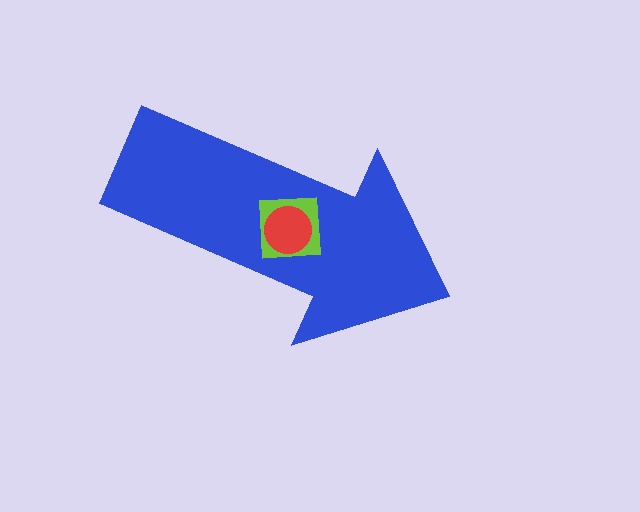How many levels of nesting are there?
3.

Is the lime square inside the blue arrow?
Yes.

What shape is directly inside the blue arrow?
The lime square.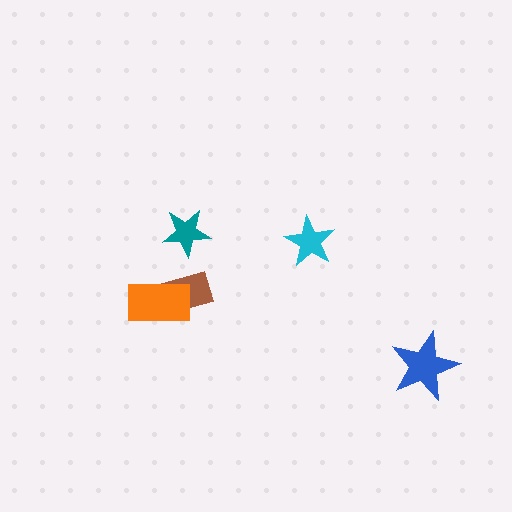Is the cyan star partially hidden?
No, no other shape covers it.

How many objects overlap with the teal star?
0 objects overlap with the teal star.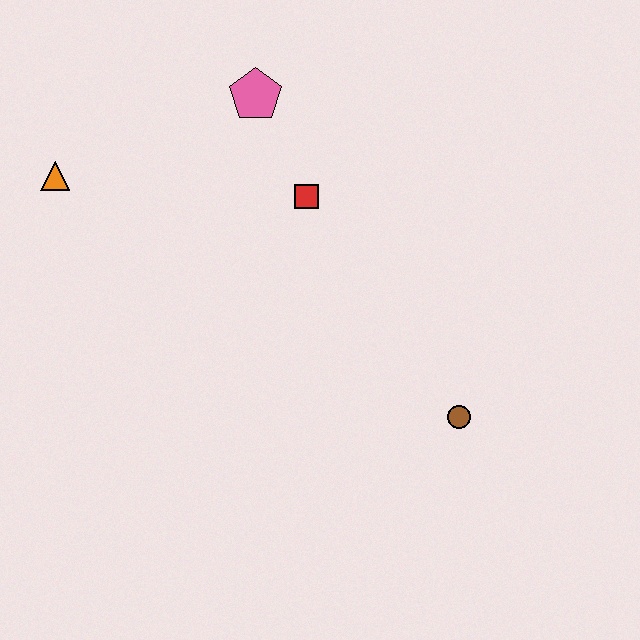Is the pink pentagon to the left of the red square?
Yes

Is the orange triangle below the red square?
No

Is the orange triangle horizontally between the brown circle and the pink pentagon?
No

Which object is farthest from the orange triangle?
The brown circle is farthest from the orange triangle.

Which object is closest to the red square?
The pink pentagon is closest to the red square.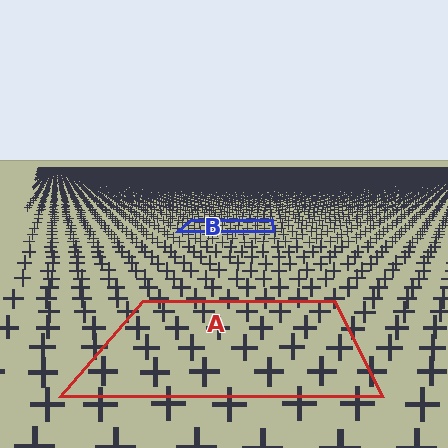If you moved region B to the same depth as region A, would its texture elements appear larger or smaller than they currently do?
They would appear larger. At a closer depth, the same texture elements are projected at a bigger on-screen size.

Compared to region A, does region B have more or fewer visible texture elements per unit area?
Region B has more texture elements per unit area — they are packed more densely because it is farther away.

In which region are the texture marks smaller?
The texture marks are smaller in region B, because it is farther away.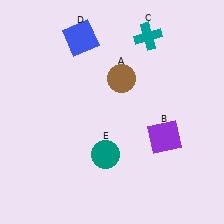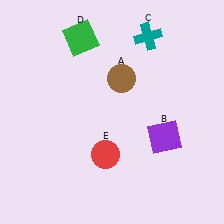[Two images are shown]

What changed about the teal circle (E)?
In Image 1, E is teal. In Image 2, it changed to red.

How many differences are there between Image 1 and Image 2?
There are 2 differences between the two images.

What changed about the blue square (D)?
In Image 1, D is blue. In Image 2, it changed to green.